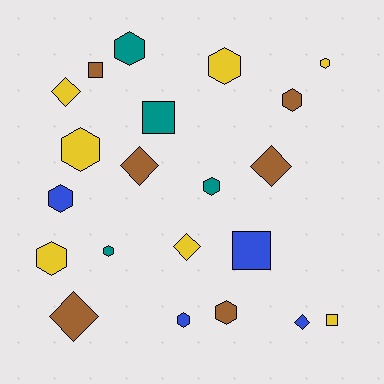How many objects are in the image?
There are 21 objects.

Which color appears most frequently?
Yellow, with 7 objects.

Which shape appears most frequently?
Hexagon, with 11 objects.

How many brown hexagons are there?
There are 2 brown hexagons.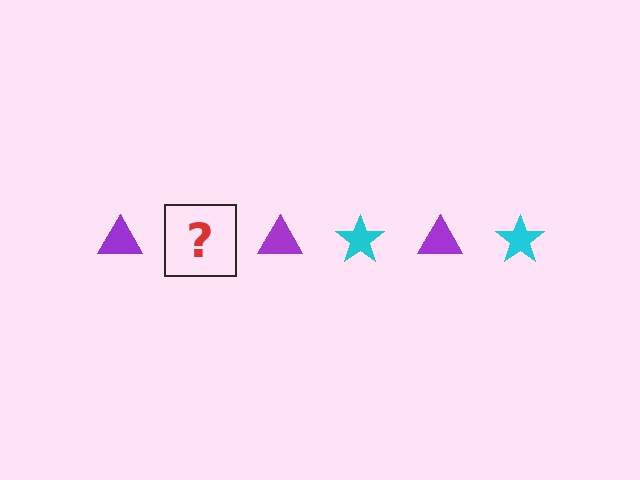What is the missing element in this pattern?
The missing element is a cyan star.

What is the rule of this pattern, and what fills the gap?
The rule is that the pattern alternates between purple triangle and cyan star. The gap should be filled with a cyan star.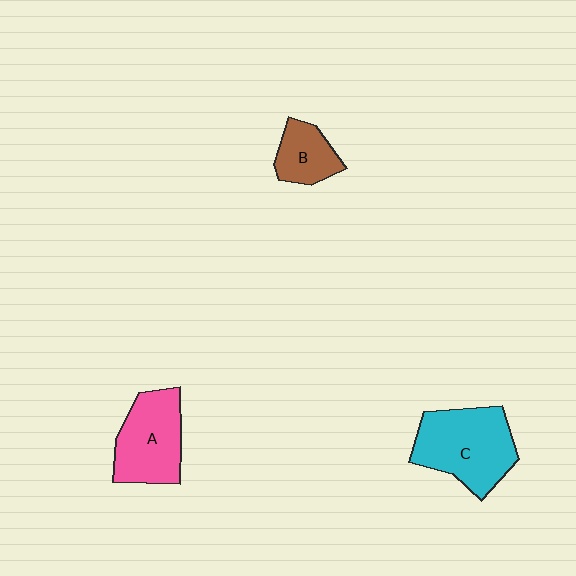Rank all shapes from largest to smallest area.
From largest to smallest: C (cyan), A (pink), B (brown).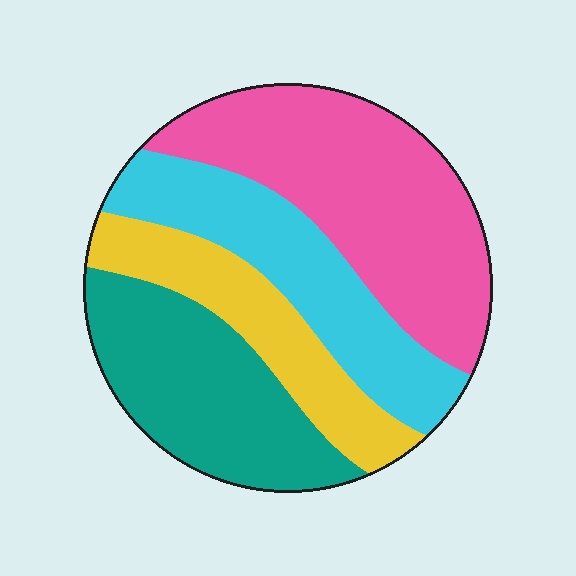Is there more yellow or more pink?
Pink.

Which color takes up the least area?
Yellow, at roughly 20%.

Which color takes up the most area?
Pink, at roughly 35%.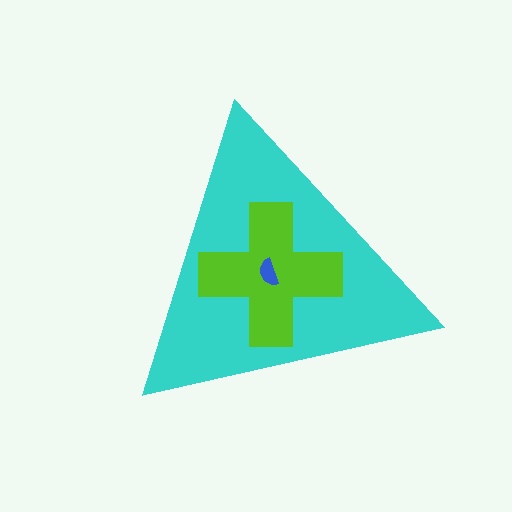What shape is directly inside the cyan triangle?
The lime cross.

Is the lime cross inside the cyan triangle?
Yes.